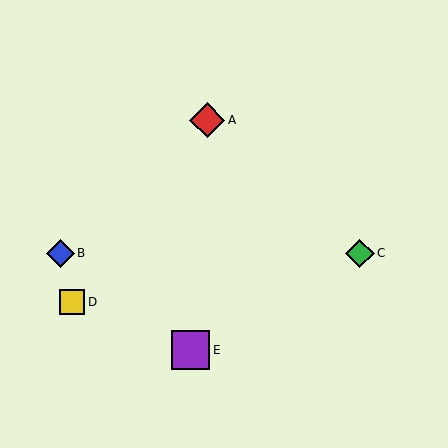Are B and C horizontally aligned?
Yes, both are at y≈253.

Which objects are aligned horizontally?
Objects B, C are aligned horizontally.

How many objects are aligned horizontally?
2 objects (B, C) are aligned horizontally.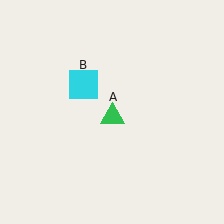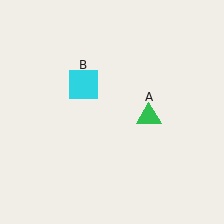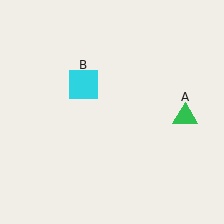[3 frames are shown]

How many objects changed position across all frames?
1 object changed position: green triangle (object A).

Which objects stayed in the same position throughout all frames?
Cyan square (object B) remained stationary.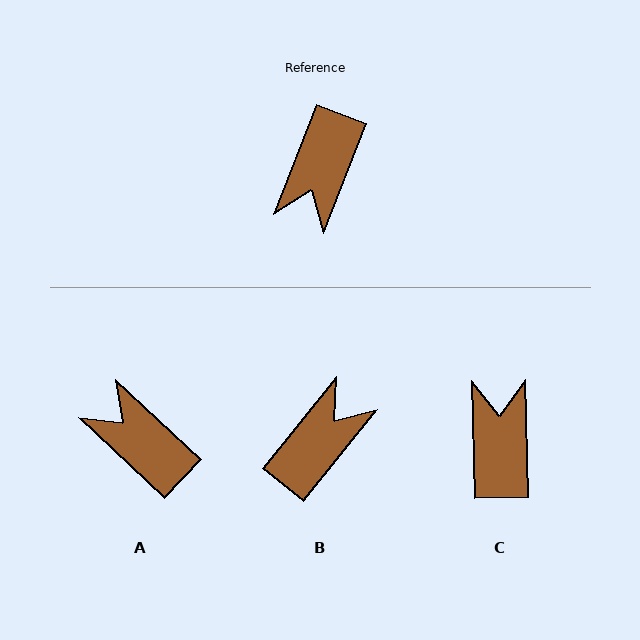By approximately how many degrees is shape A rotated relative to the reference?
Approximately 112 degrees clockwise.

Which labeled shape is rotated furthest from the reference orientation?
B, about 163 degrees away.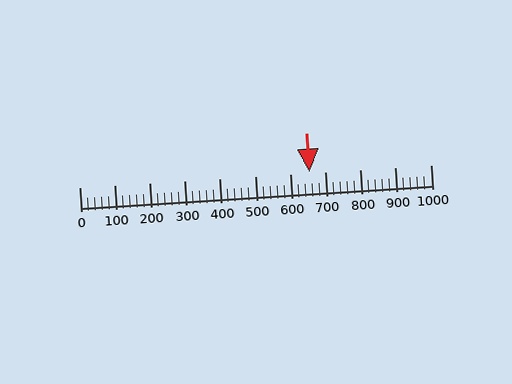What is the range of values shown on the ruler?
The ruler shows values from 0 to 1000.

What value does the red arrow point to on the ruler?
The red arrow points to approximately 654.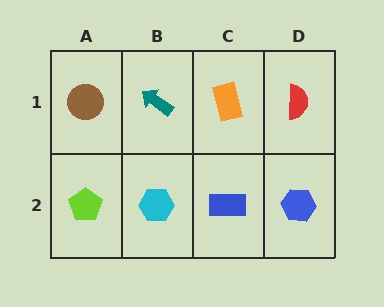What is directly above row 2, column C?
An orange rectangle.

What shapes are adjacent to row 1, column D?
A blue hexagon (row 2, column D), an orange rectangle (row 1, column C).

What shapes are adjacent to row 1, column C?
A blue rectangle (row 2, column C), a teal arrow (row 1, column B), a red semicircle (row 1, column D).